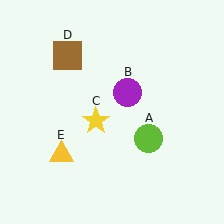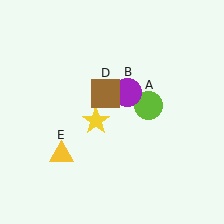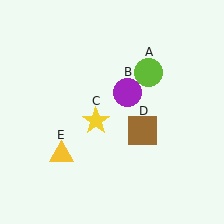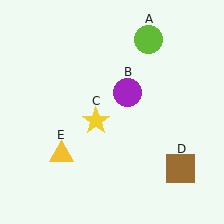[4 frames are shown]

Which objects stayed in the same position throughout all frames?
Purple circle (object B) and yellow star (object C) and yellow triangle (object E) remained stationary.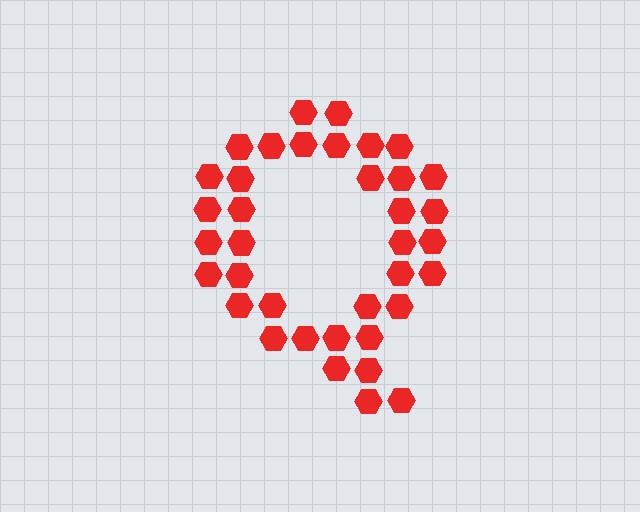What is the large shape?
The large shape is the letter Q.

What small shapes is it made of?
It is made of small hexagons.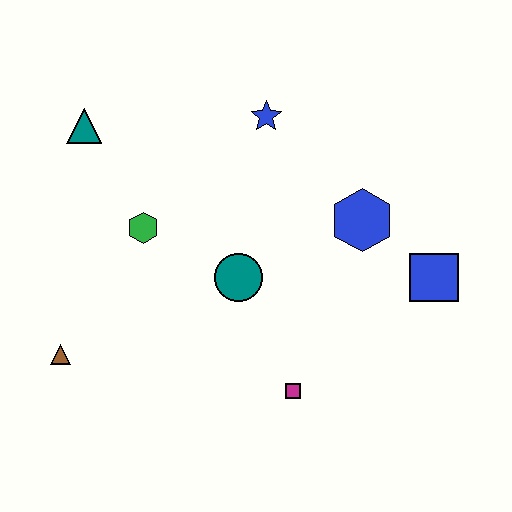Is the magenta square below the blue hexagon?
Yes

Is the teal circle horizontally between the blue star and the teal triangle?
Yes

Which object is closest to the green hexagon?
The teal circle is closest to the green hexagon.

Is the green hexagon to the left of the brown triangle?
No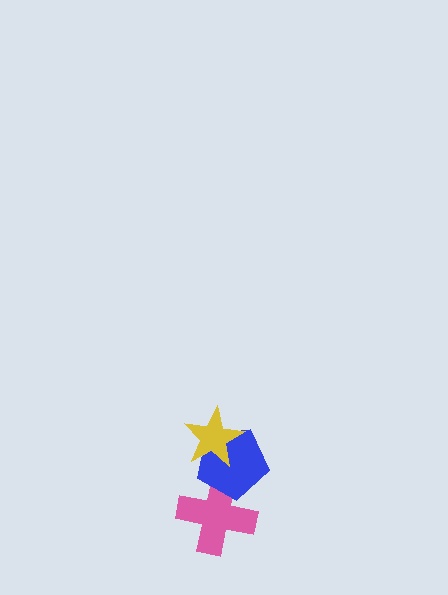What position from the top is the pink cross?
The pink cross is 3rd from the top.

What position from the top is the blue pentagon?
The blue pentagon is 2nd from the top.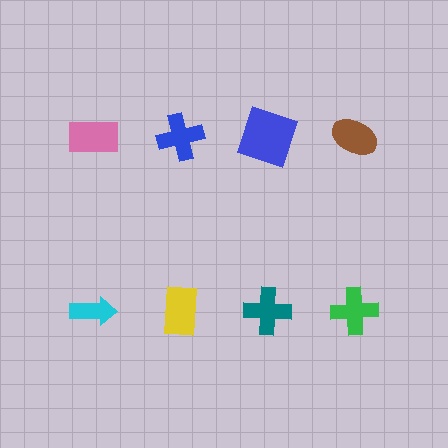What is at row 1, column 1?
A pink rectangle.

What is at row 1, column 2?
A blue cross.